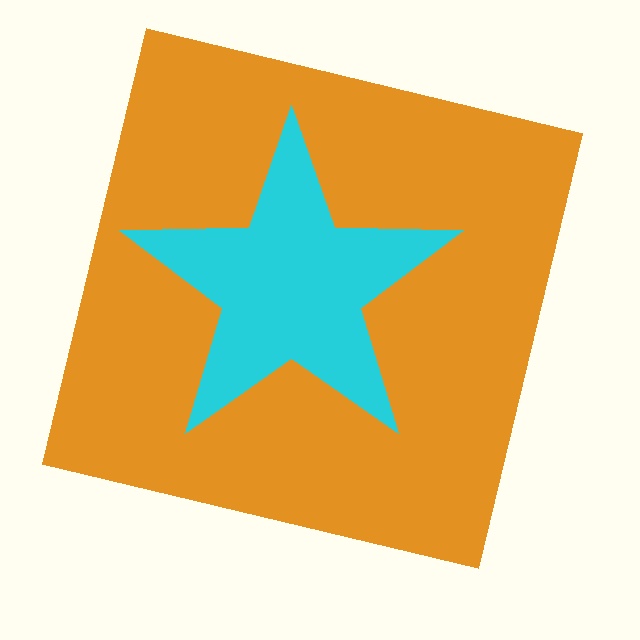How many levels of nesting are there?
2.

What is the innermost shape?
The cyan star.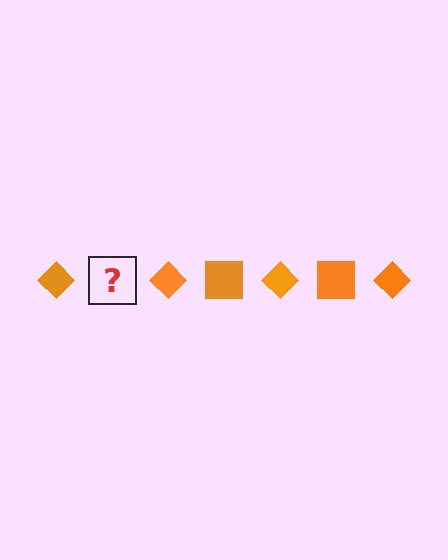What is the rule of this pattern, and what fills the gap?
The rule is that the pattern cycles through diamond, square shapes in orange. The gap should be filled with an orange square.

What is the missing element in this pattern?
The missing element is an orange square.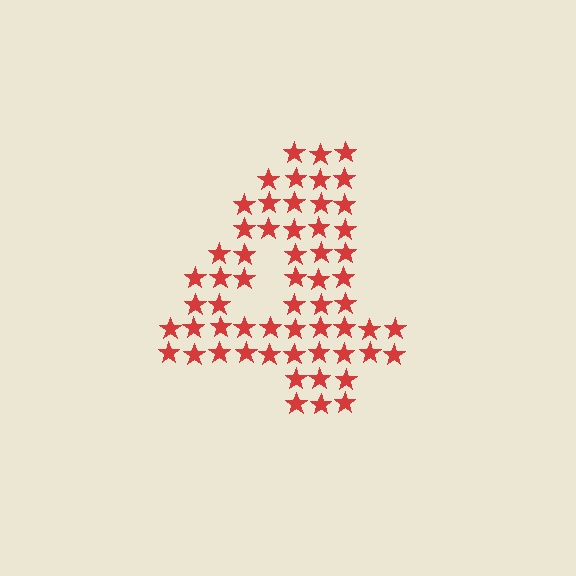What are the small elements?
The small elements are stars.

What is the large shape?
The large shape is the digit 4.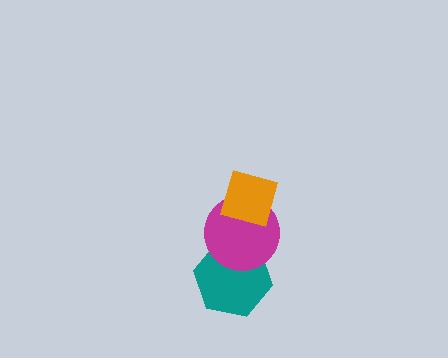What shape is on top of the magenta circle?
The orange diamond is on top of the magenta circle.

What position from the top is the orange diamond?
The orange diamond is 1st from the top.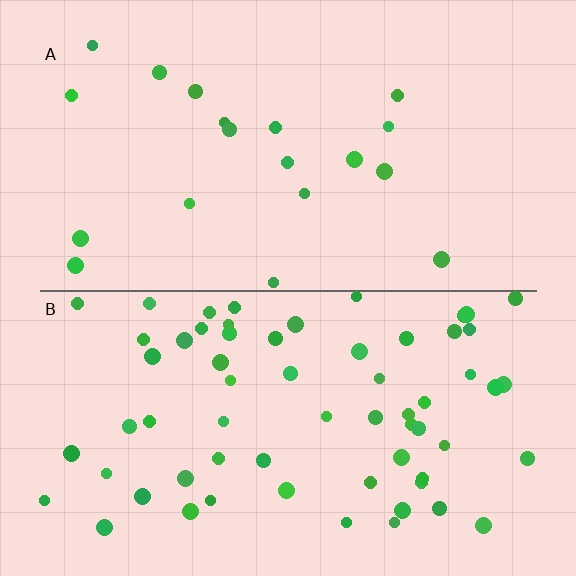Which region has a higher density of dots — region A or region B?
B (the bottom).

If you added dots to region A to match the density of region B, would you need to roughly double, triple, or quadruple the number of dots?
Approximately triple.